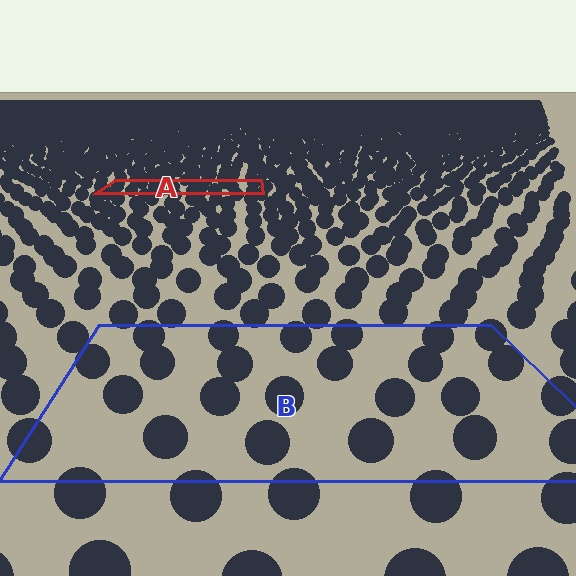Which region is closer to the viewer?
Region B is closer. The texture elements there are larger and more spread out.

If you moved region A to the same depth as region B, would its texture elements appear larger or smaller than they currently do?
They would appear larger. At a closer depth, the same texture elements are projected at a bigger on-screen size.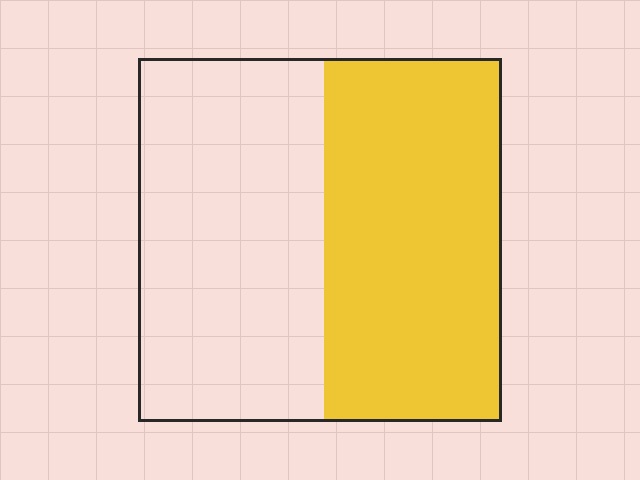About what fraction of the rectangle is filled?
About one half (1/2).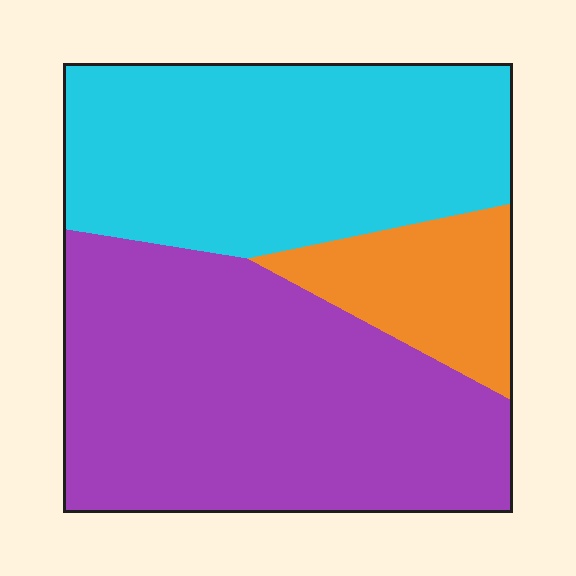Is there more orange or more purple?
Purple.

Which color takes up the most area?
Purple, at roughly 50%.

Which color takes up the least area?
Orange, at roughly 15%.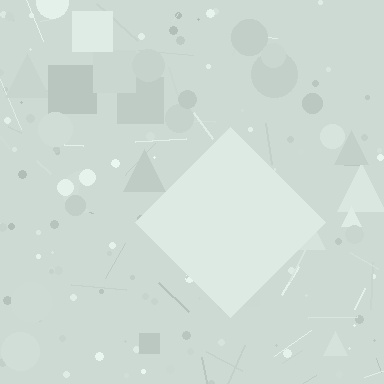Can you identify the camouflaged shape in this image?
The camouflaged shape is a diamond.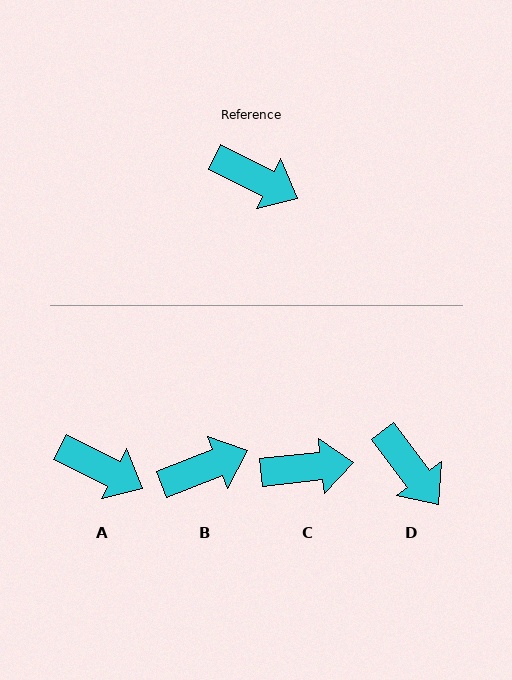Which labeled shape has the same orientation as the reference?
A.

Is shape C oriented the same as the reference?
No, it is off by about 33 degrees.